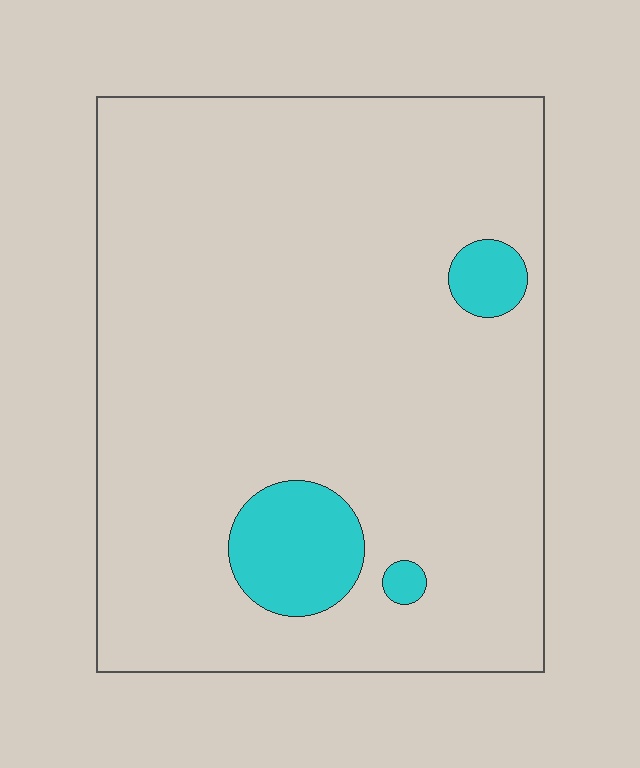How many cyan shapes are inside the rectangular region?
3.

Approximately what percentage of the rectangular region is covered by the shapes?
Approximately 10%.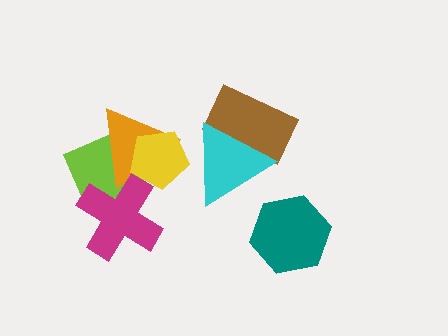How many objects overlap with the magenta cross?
2 objects overlap with the magenta cross.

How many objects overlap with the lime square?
3 objects overlap with the lime square.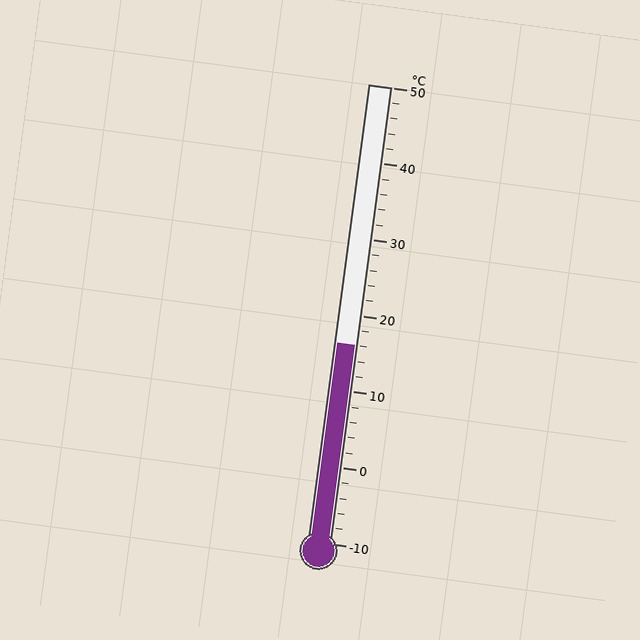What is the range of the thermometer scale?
The thermometer scale ranges from -10°C to 50°C.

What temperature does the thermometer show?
The thermometer shows approximately 16°C.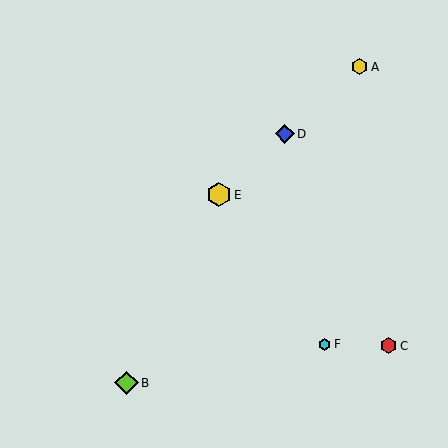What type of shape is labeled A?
Shape A is a yellow hexagon.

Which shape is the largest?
The yellow hexagon (labeled E) is the largest.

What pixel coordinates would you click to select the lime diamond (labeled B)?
Click at (127, 383) to select the lime diamond B.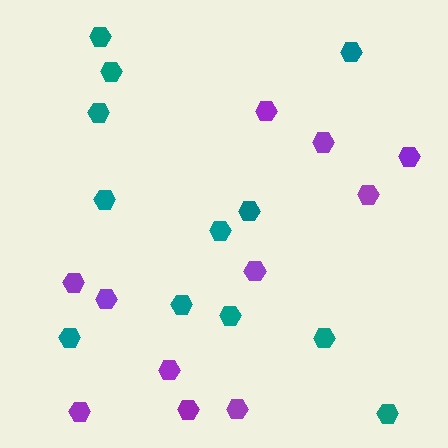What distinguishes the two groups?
There are 2 groups: one group of purple hexagons (11) and one group of teal hexagons (12).